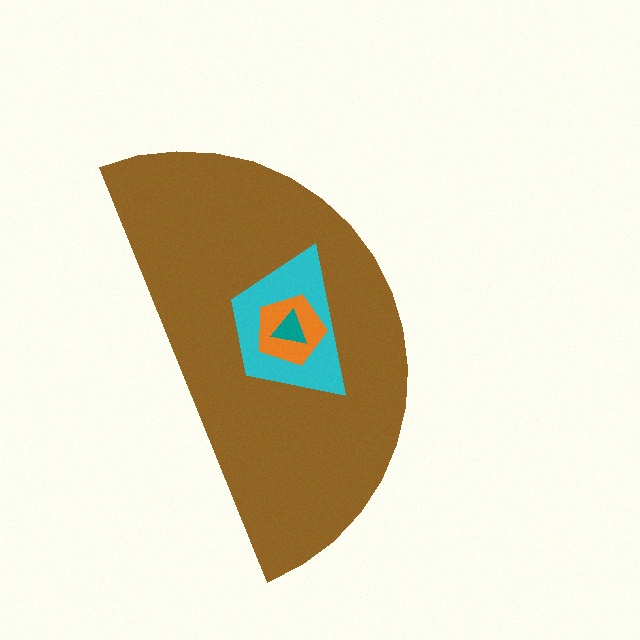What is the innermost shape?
The teal triangle.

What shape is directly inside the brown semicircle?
The cyan trapezoid.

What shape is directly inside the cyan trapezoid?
The orange pentagon.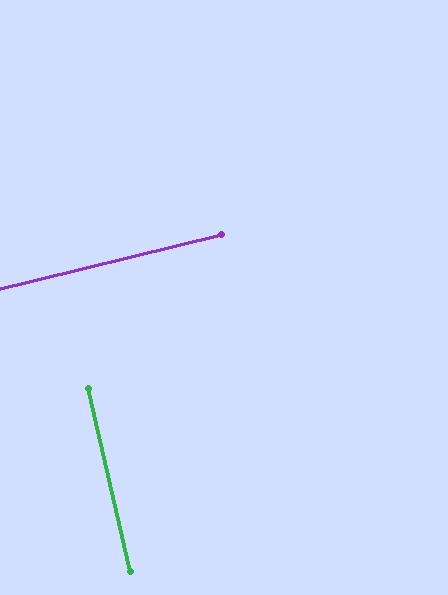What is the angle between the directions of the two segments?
Approximately 89 degrees.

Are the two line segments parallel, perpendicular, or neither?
Perpendicular — they meet at approximately 89°.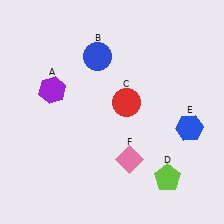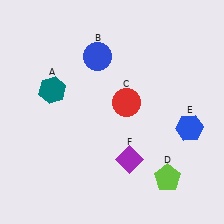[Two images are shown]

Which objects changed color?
A changed from purple to teal. F changed from pink to purple.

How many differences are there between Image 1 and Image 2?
There are 2 differences between the two images.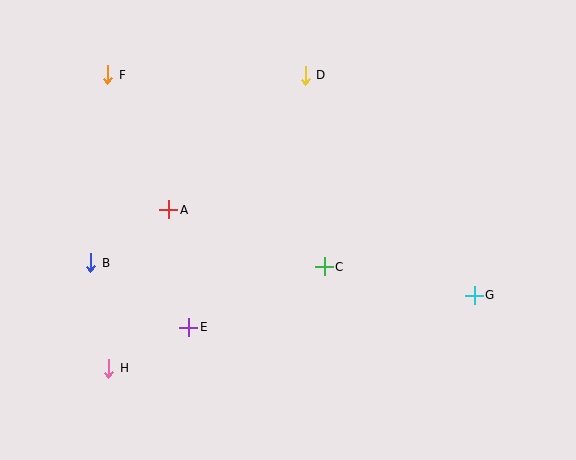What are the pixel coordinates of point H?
Point H is at (109, 368).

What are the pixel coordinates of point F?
Point F is at (108, 75).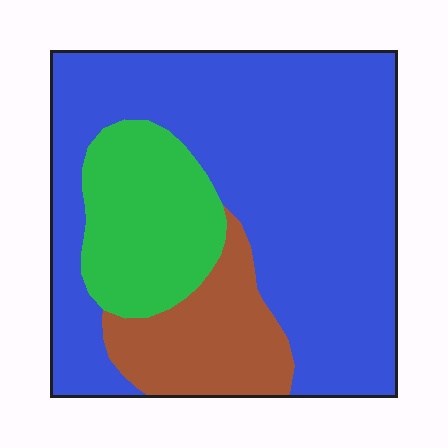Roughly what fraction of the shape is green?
Green takes up about one fifth (1/5) of the shape.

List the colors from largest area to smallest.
From largest to smallest: blue, green, brown.